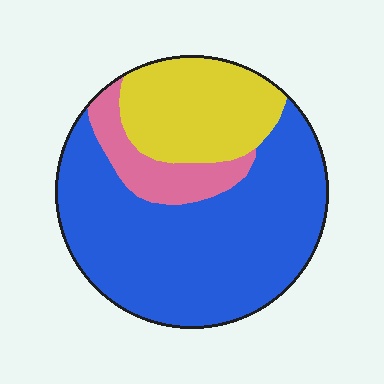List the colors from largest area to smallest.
From largest to smallest: blue, yellow, pink.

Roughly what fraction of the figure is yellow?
Yellow covers around 25% of the figure.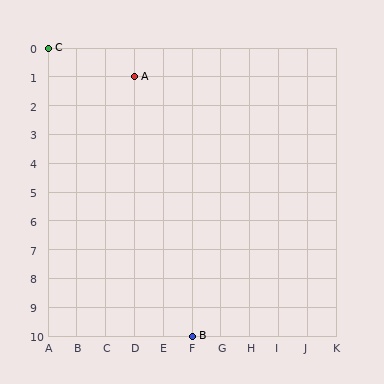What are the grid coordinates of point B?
Point B is at grid coordinates (F, 10).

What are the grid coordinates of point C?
Point C is at grid coordinates (A, 0).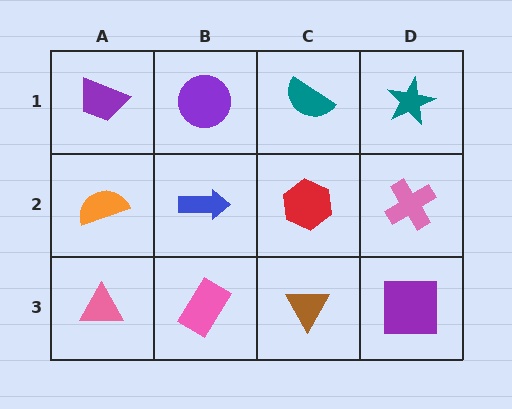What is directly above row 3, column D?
A pink cross.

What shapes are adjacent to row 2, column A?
A purple trapezoid (row 1, column A), a pink triangle (row 3, column A), a blue arrow (row 2, column B).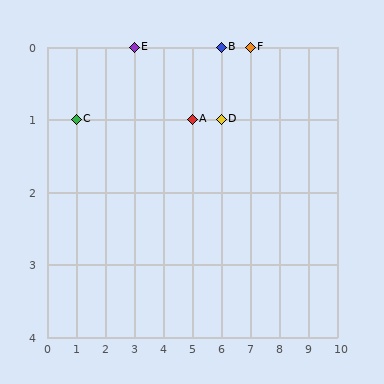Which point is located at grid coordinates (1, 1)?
Point C is at (1, 1).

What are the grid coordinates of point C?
Point C is at grid coordinates (1, 1).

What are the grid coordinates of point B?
Point B is at grid coordinates (6, 0).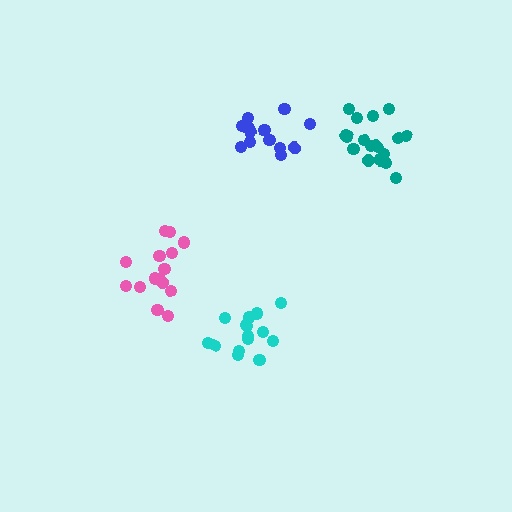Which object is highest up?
The blue cluster is topmost.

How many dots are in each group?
Group 1: 15 dots, Group 2: 14 dots, Group 3: 15 dots, Group 4: 18 dots (62 total).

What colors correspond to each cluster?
The clusters are colored: cyan, blue, pink, teal.